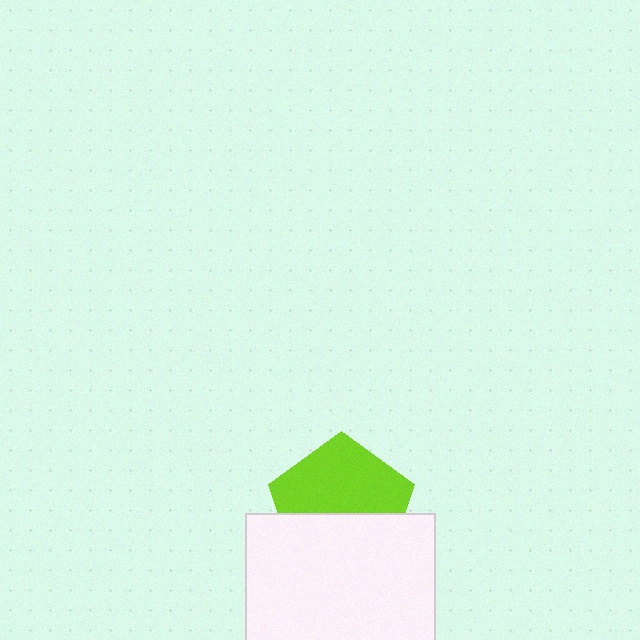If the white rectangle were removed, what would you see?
You would see the complete lime pentagon.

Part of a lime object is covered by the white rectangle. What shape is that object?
It is a pentagon.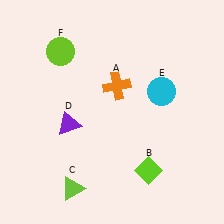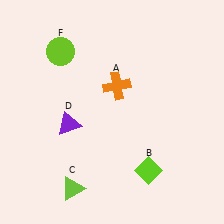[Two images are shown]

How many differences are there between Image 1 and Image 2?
There is 1 difference between the two images.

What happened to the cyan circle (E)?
The cyan circle (E) was removed in Image 2. It was in the top-right area of Image 1.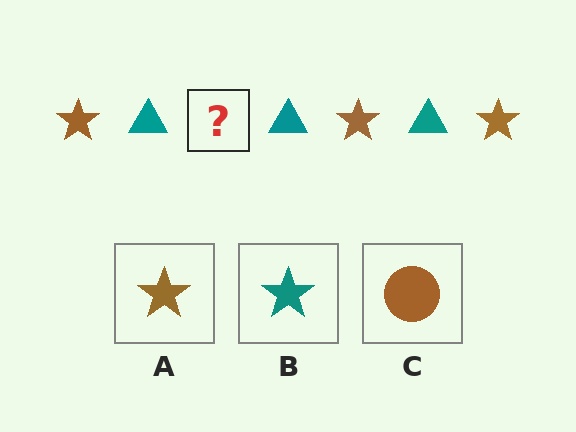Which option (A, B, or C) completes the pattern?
A.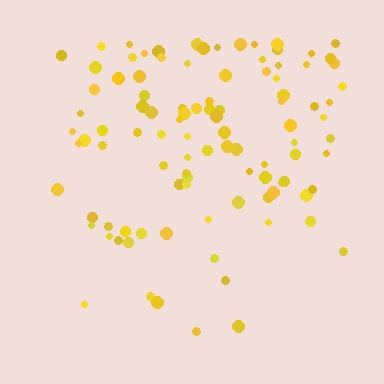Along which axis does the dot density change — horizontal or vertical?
Vertical.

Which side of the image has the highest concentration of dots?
The top.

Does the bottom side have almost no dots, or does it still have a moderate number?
Still a moderate number, just noticeably fewer than the top.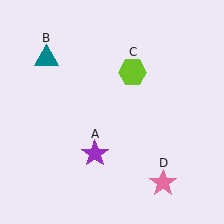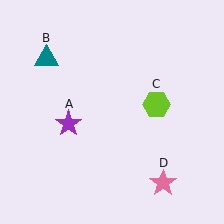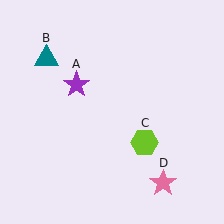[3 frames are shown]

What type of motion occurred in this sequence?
The purple star (object A), lime hexagon (object C) rotated clockwise around the center of the scene.